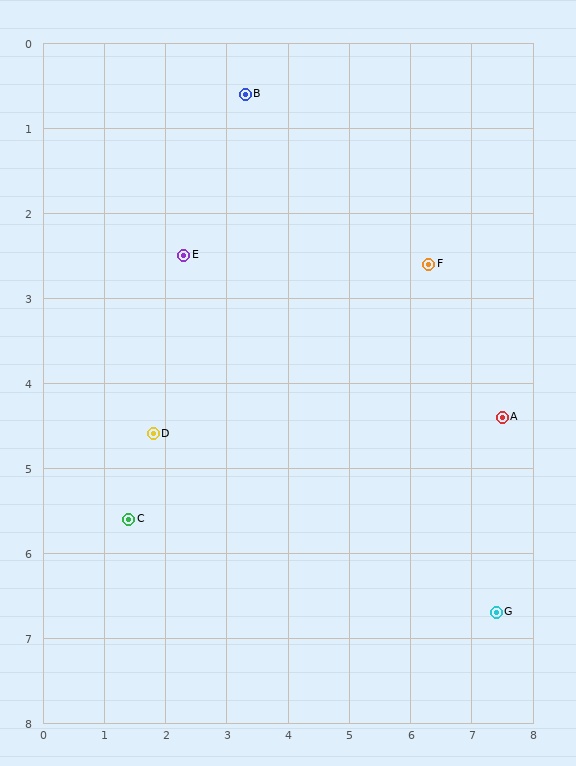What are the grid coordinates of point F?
Point F is at approximately (6.3, 2.6).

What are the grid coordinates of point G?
Point G is at approximately (7.4, 6.7).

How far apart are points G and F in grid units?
Points G and F are about 4.2 grid units apart.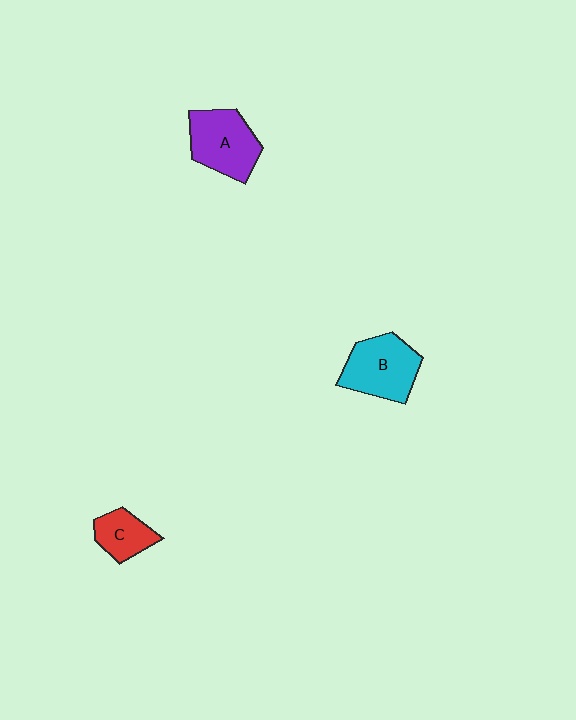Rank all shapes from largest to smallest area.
From largest to smallest: B (cyan), A (purple), C (red).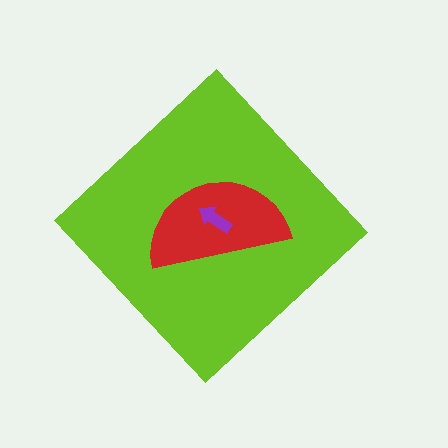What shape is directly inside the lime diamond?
The red semicircle.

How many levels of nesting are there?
3.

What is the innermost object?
The purple arrow.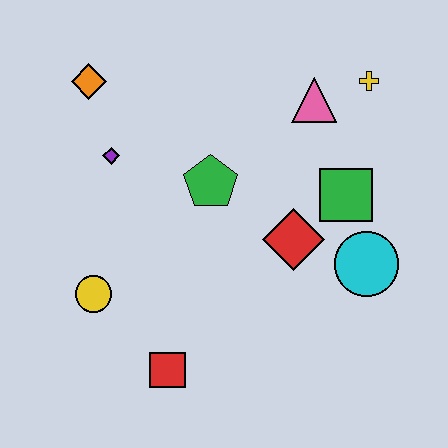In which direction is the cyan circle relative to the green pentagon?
The cyan circle is to the right of the green pentagon.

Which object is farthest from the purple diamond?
The cyan circle is farthest from the purple diamond.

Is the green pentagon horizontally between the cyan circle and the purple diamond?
Yes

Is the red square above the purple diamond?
No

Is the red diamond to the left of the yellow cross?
Yes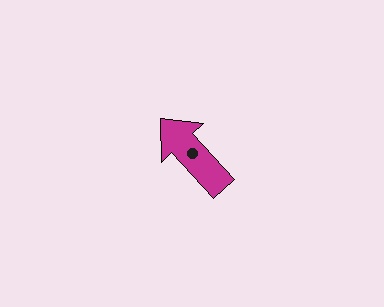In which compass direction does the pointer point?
Northwest.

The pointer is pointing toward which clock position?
Roughly 11 o'clock.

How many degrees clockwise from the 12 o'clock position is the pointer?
Approximately 318 degrees.